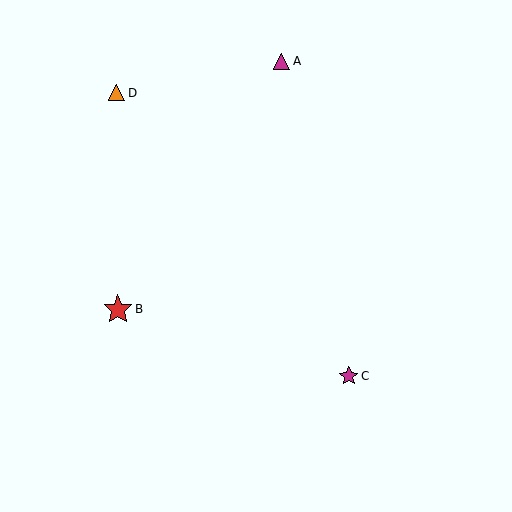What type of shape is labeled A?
Shape A is a magenta triangle.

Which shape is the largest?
The red star (labeled B) is the largest.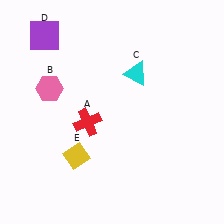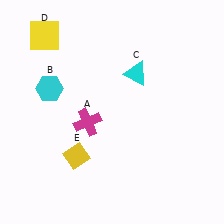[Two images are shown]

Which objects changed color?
A changed from red to magenta. B changed from pink to cyan. D changed from purple to yellow.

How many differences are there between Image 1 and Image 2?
There are 3 differences between the two images.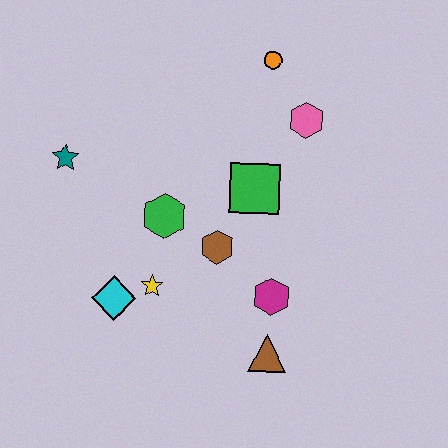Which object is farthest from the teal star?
The brown triangle is farthest from the teal star.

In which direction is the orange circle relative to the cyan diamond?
The orange circle is above the cyan diamond.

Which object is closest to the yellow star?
The cyan diamond is closest to the yellow star.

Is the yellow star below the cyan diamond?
No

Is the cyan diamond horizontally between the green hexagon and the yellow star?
No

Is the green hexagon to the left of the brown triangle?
Yes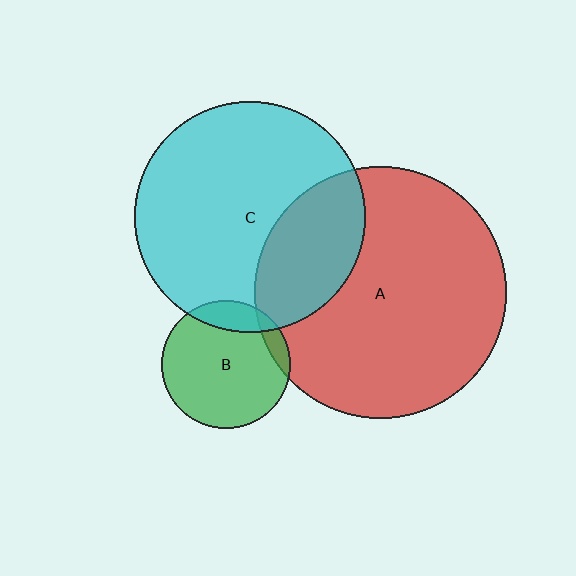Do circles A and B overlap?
Yes.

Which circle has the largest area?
Circle A (red).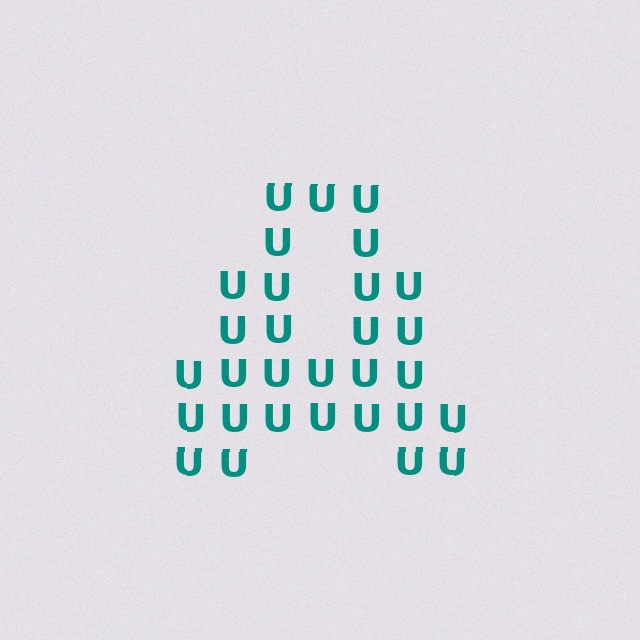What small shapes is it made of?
It is made of small letter U's.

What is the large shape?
The large shape is the letter A.